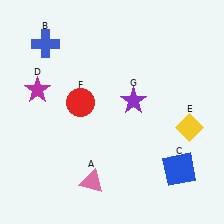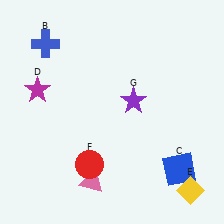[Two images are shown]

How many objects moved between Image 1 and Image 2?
2 objects moved between the two images.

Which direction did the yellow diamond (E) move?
The yellow diamond (E) moved down.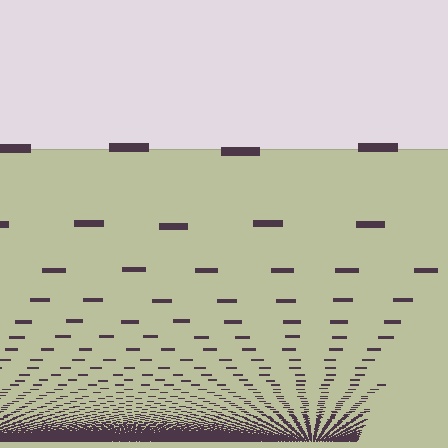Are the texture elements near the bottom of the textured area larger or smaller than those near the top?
Smaller. The gradient is inverted — elements near the bottom are smaller and denser.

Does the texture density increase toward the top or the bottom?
Density increases toward the bottom.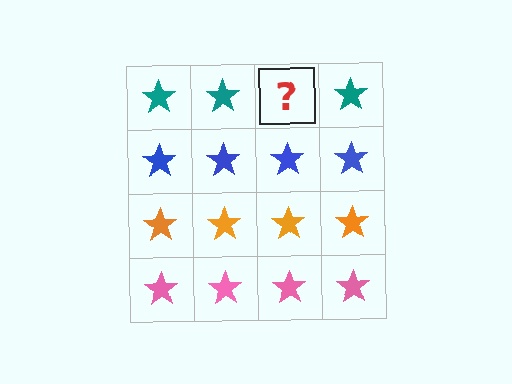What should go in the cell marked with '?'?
The missing cell should contain a teal star.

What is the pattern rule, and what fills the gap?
The rule is that each row has a consistent color. The gap should be filled with a teal star.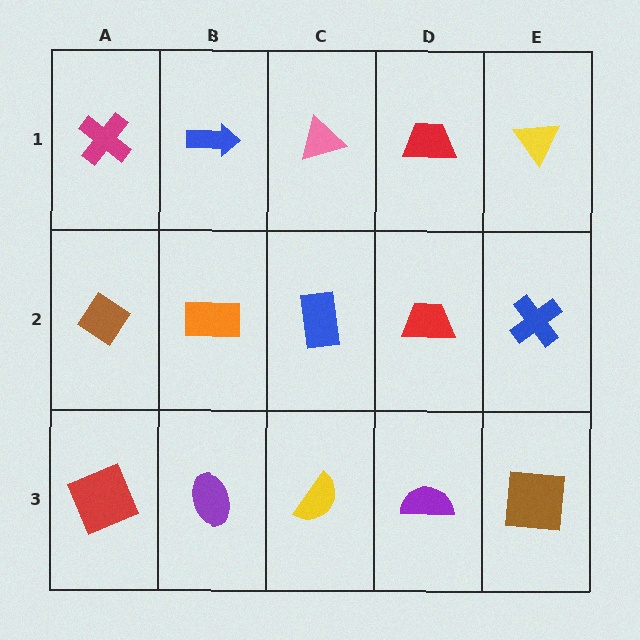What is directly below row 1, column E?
A blue cross.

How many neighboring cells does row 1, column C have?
3.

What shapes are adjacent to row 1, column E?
A blue cross (row 2, column E), a red trapezoid (row 1, column D).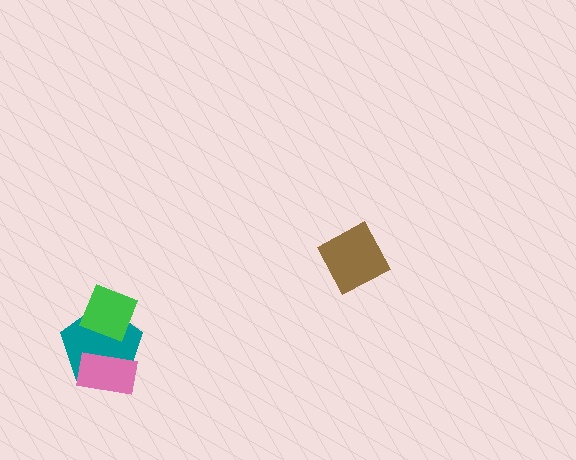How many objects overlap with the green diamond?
1 object overlaps with the green diamond.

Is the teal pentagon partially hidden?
Yes, it is partially covered by another shape.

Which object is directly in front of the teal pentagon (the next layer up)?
The pink rectangle is directly in front of the teal pentagon.